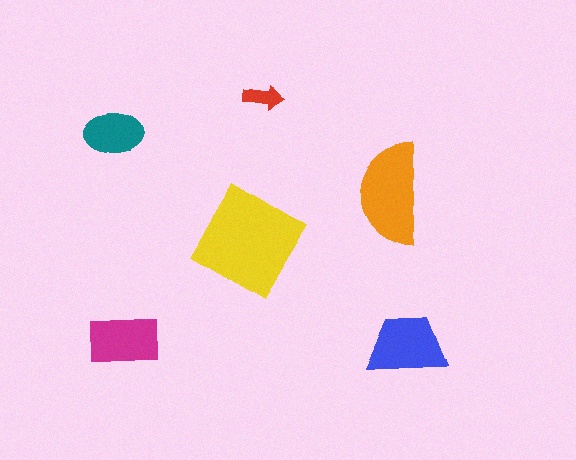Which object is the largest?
The yellow diamond.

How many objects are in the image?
There are 6 objects in the image.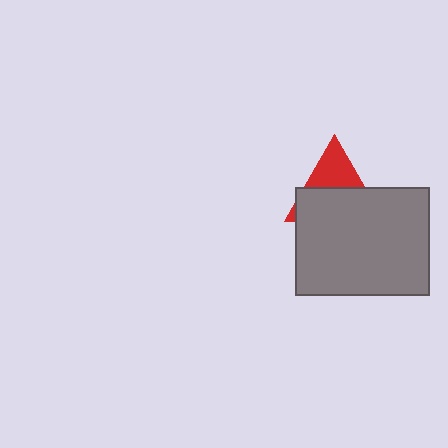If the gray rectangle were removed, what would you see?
You would see the complete red triangle.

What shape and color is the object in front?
The object in front is a gray rectangle.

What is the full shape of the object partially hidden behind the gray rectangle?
The partially hidden object is a red triangle.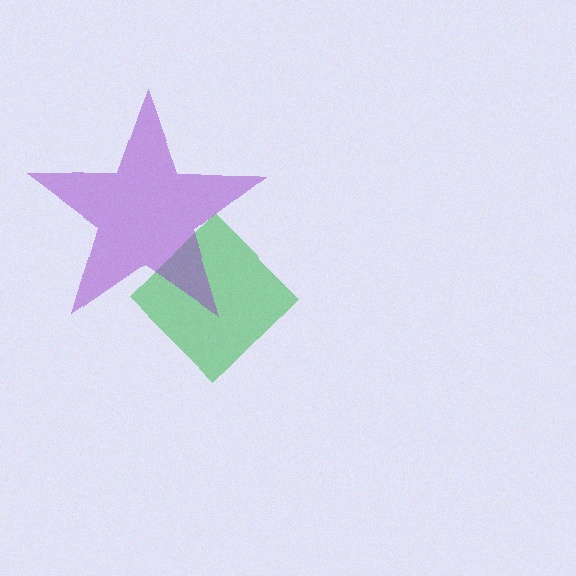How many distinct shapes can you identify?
There are 2 distinct shapes: a green diamond, a purple star.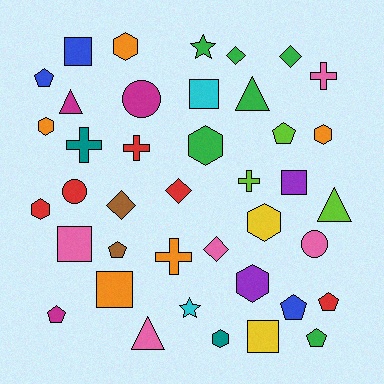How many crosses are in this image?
There are 5 crosses.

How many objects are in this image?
There are 40 objects.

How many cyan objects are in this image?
There are 2 cyan objects.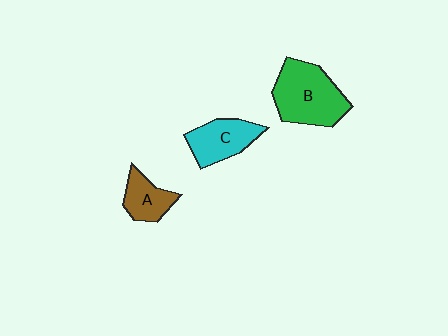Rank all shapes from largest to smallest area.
From largest to smallest: B (green), C (cyan), A (brown).